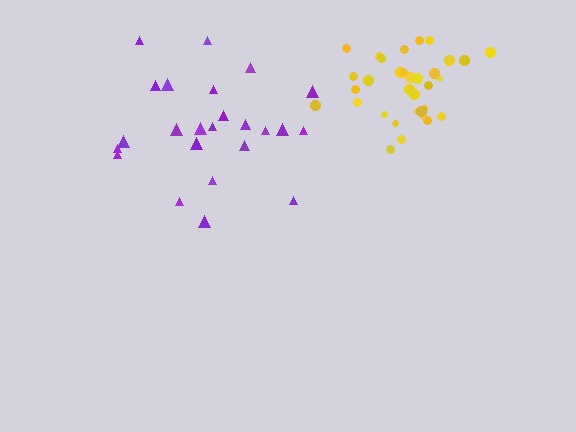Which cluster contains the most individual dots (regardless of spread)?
Yellow (33).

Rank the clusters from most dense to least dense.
yellow, purple.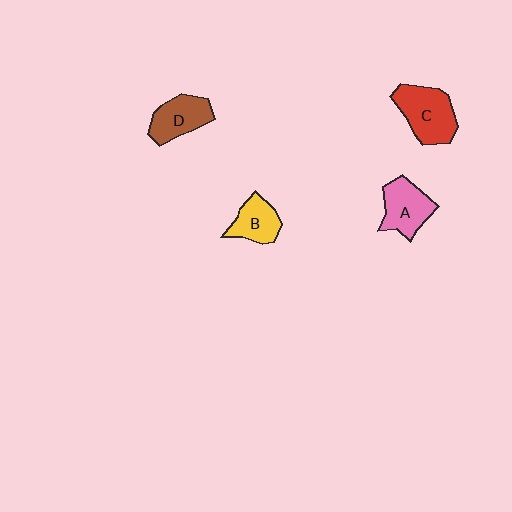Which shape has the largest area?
Shape C (red).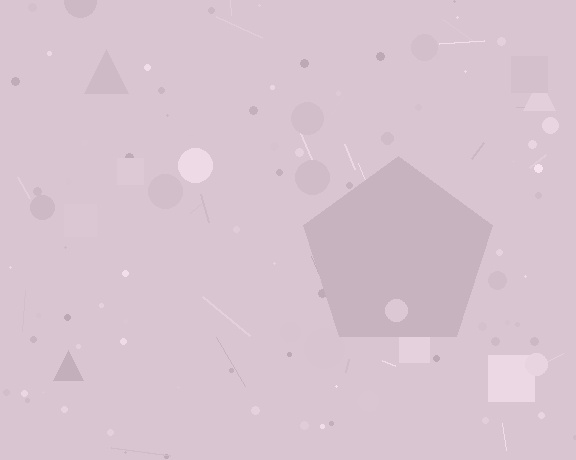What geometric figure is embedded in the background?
A pentagon is embedded in the background.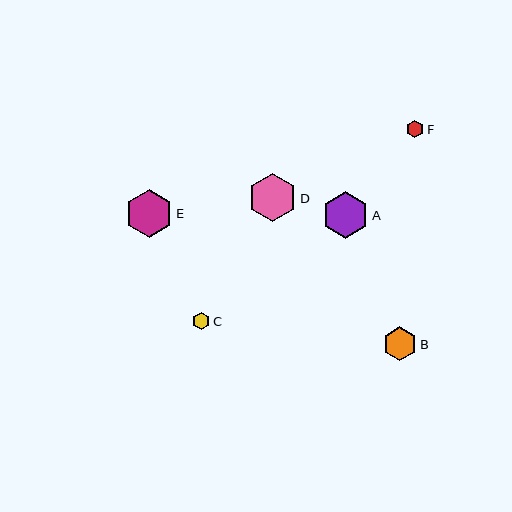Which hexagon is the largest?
Hexagon D is the largest with a size of approximately 49 pixels.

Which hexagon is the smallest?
Hexagon F is the smallest with a size of approximately 17 pixels.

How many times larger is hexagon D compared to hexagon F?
Hexagon D is approximately 2.8 times the size of hexagon F.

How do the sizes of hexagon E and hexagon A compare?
Hexagon E and hexagon A are approximately the same size.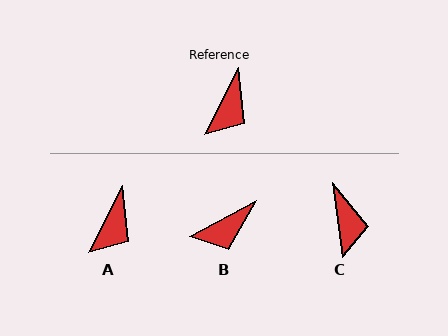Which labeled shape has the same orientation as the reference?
A.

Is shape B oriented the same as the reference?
No, it is off by about 35 degrees.